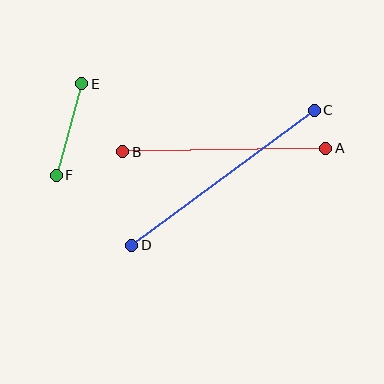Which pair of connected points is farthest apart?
Points C and D are farthest apart.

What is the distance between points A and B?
The distance is approximately 203 pixels.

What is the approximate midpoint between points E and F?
The midpoint is at approximately (69, 129) pixels.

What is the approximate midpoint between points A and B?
The midpoint is at approximately (224, 150) pixels.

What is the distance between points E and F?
The distance is approximately 95 pixels.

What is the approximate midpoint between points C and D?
The midpoint is at approximately (223, 178) pixels.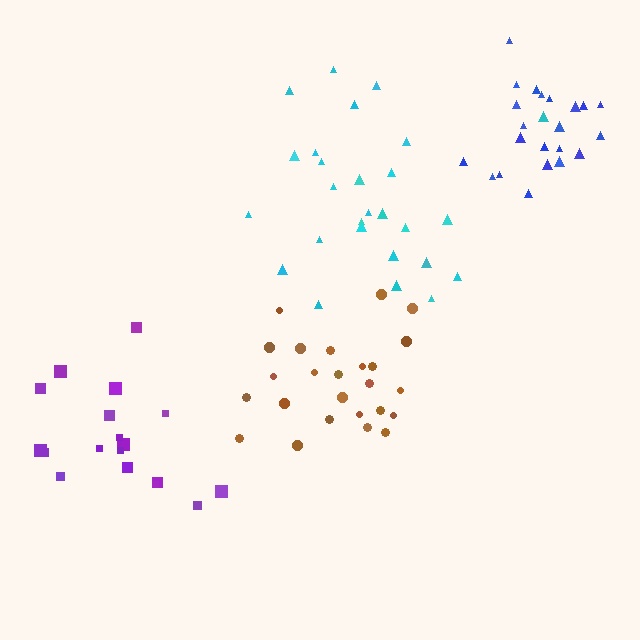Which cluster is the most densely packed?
Brown.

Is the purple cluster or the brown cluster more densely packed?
Brown.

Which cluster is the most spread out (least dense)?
Cyan.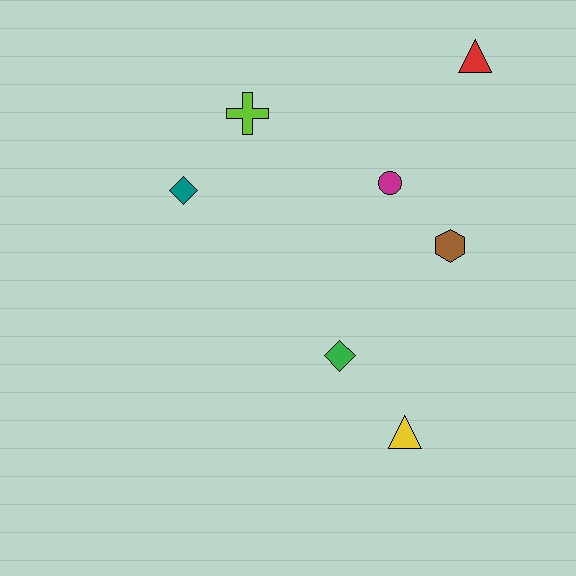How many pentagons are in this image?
There are no pentagons.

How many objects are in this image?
There are 7 objects.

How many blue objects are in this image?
There are no blue objects.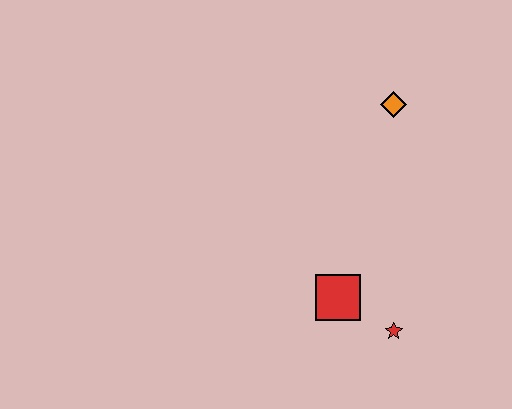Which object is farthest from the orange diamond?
The red star is farthest from the orange diamond.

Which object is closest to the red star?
The red square is closest to the red star.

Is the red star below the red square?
Yes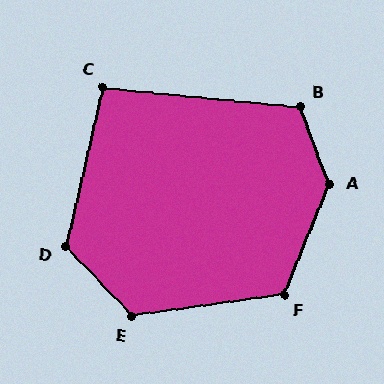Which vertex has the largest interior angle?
A, at approximately 137 degrees.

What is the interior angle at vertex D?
Approximately 123 degrees (obtuse).